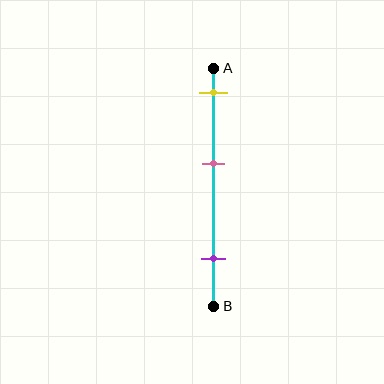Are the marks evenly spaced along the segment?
Yes, the marks are approximately evenly spaced.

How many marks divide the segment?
There are 3 marks dividing the segment.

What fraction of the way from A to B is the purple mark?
The purple mark is approximately 80% (0.8) of the way from A to B.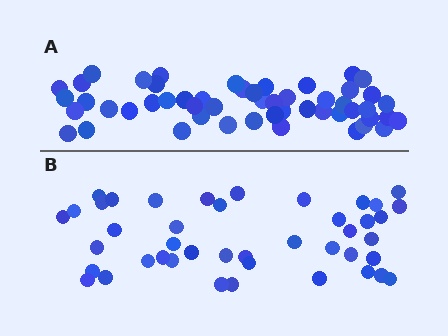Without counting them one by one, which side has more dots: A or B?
Region A (the top region) has more dots.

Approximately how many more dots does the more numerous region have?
Region A has roughly 8 or so more dots than region B.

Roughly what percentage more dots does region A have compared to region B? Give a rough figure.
About 20% more.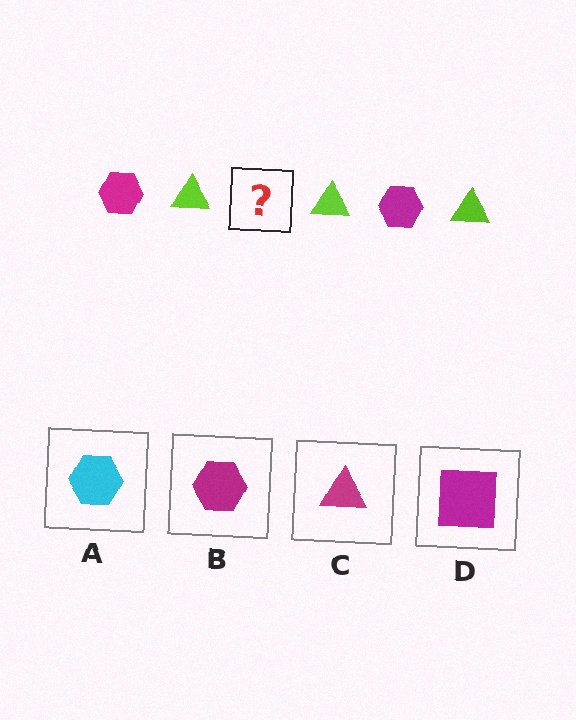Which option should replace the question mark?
Option B.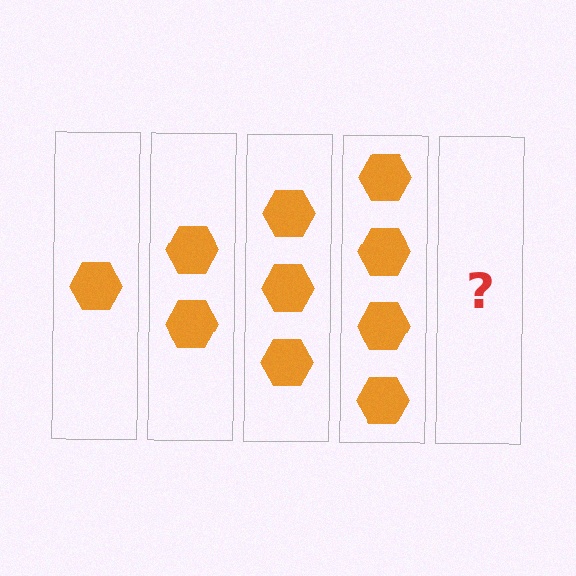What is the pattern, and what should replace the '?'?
The pattern is that each step adds one more hexagon. The '?' should be 5 hexagons.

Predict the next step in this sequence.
The next step is 5 hexagons.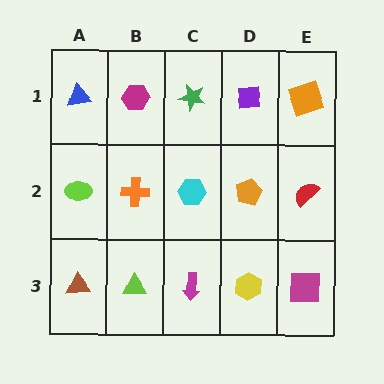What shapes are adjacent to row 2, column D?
A purple square (row 1, column D), a yellow hexagon (row 3, column D), a cyan hexagon (row 2, column C), a red semicircle (row 2, column E).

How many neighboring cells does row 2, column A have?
3.